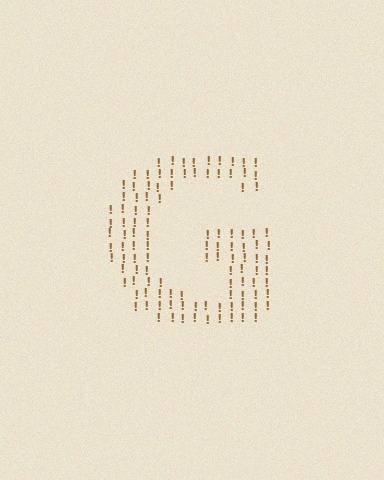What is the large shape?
The large shape is the letter G.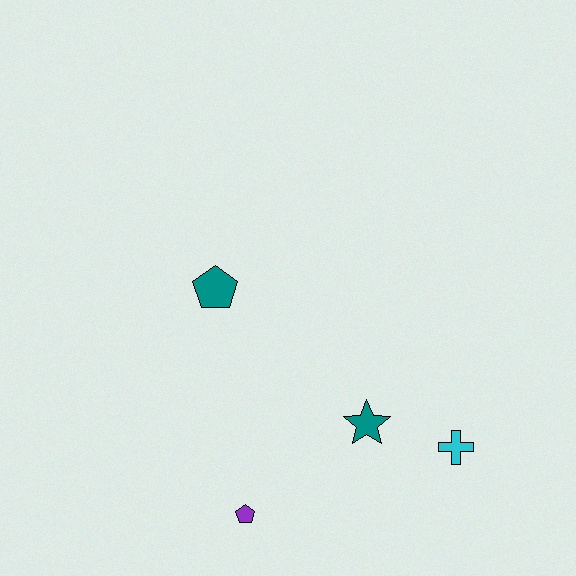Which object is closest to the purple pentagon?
The teal star is closest to the purple pentagon.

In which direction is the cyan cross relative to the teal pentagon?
The cyan cross is to the right of the teal pentagon.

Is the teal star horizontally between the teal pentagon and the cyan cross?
Yes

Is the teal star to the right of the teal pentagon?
Yes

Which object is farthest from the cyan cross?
The teal pentagon is farthest from the cyan cross.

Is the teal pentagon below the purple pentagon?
No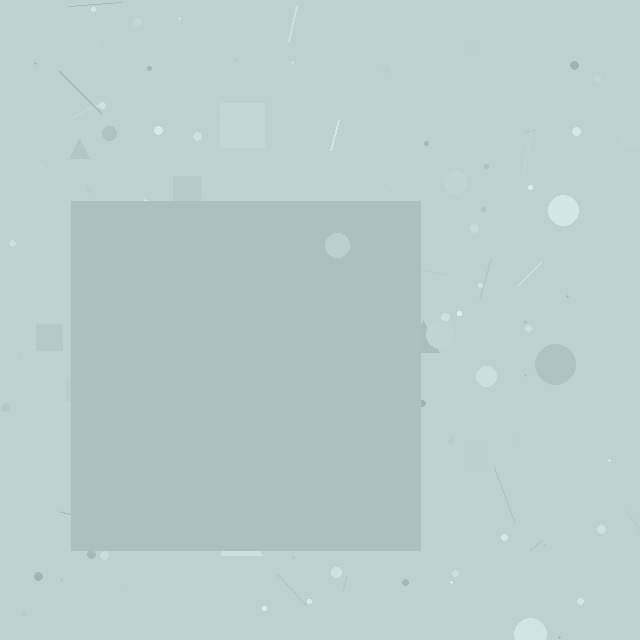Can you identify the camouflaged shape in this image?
The camouflaged shape is a square.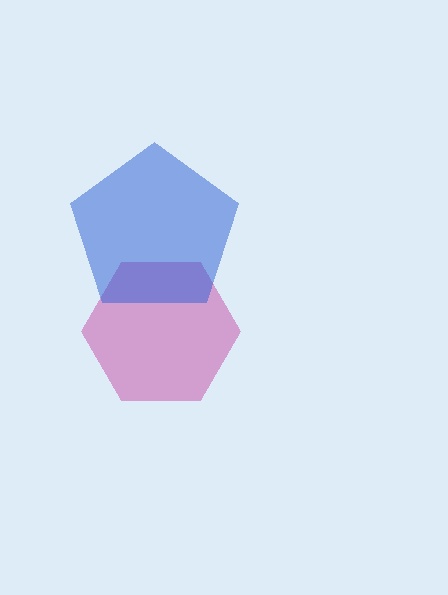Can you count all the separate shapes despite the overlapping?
Yes, there are 2 separate shapes.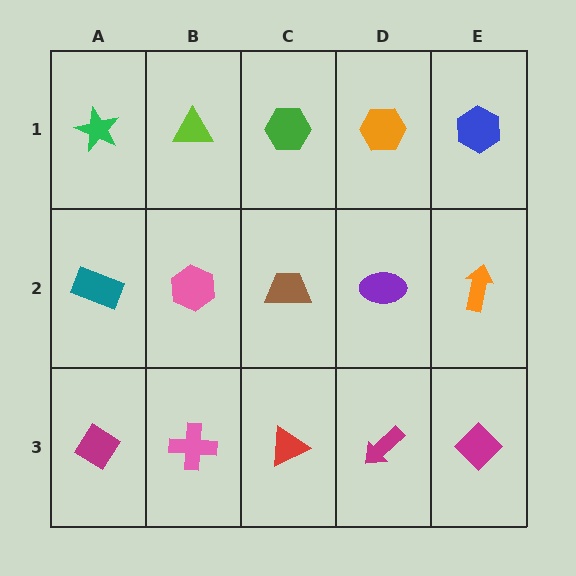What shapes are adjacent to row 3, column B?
A pink hexagon (row 2, column B), a magenta diamond (row 3, column A), a red triangle (row 3, column C).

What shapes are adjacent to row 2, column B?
A lime triangle (row 1, column B), a pink cross (row 3, column B), a teal rectangle (row 2, column A), a brown trapezoid (row 2, column C).